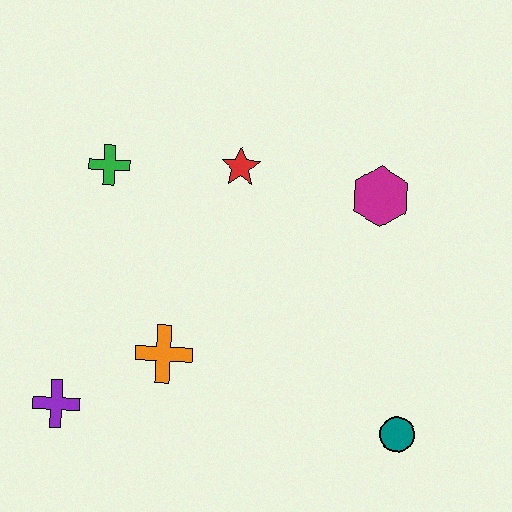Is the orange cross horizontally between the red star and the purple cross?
Yes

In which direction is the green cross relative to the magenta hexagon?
The green cross is to the left of the magenta hexagon.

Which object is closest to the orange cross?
The purple cross is closest to the orange cross.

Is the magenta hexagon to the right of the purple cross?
Yes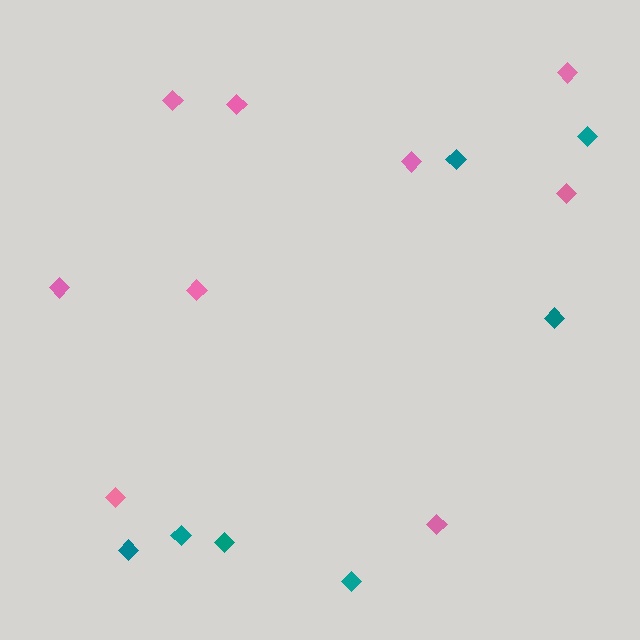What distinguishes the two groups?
There are 2 groups: one group of pink diamonds (9) and one group of teal diamonds (7).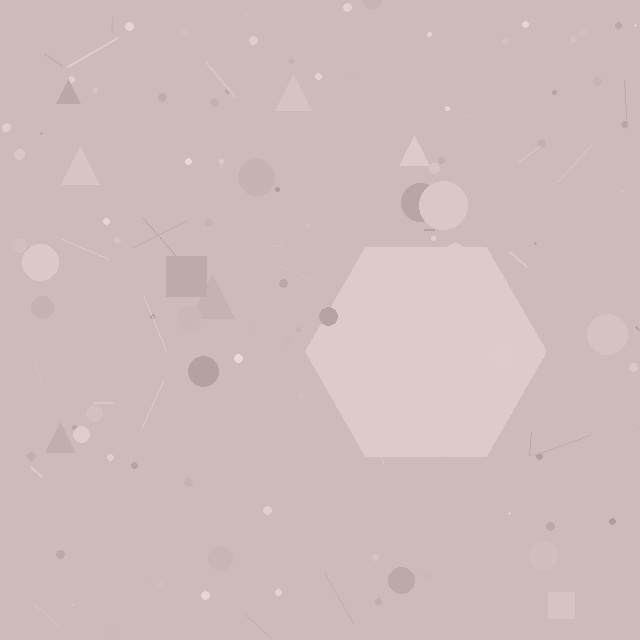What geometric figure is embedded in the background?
A hexagon is embedded in the background.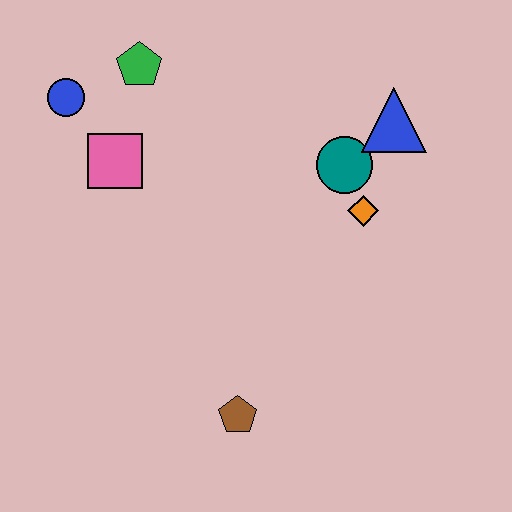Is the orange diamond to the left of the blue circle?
No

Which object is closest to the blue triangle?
The teal circle is closest to the blue triangle.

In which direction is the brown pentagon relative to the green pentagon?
The brown pentagon is below the green pentagon.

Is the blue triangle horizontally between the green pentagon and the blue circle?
No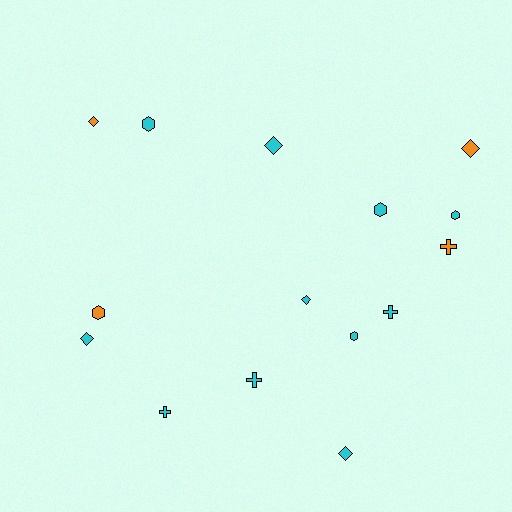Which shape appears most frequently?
Diamond, with 6 objects.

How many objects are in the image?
There are 15 objects.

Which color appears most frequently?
Cyan, with 11 objects.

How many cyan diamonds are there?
There are 4 cyan diamonds.